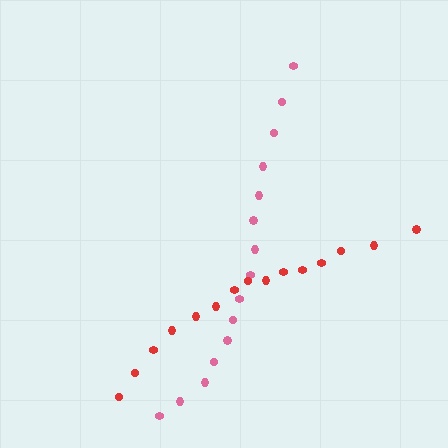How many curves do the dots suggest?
There are 2 distinct paths.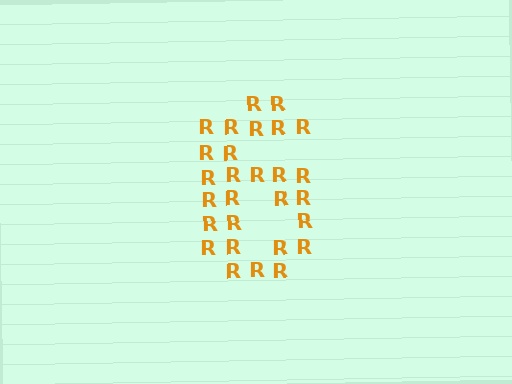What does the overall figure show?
The overall figure shows the digit 6.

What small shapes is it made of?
It is made of small letter R's.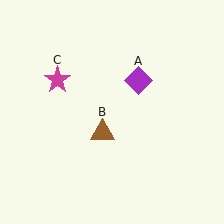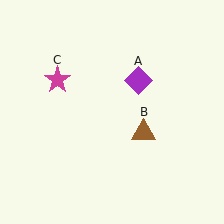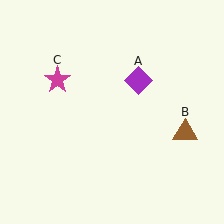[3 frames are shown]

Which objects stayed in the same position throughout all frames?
Purple diamond (object A) and magenta star (object C) remained stationary.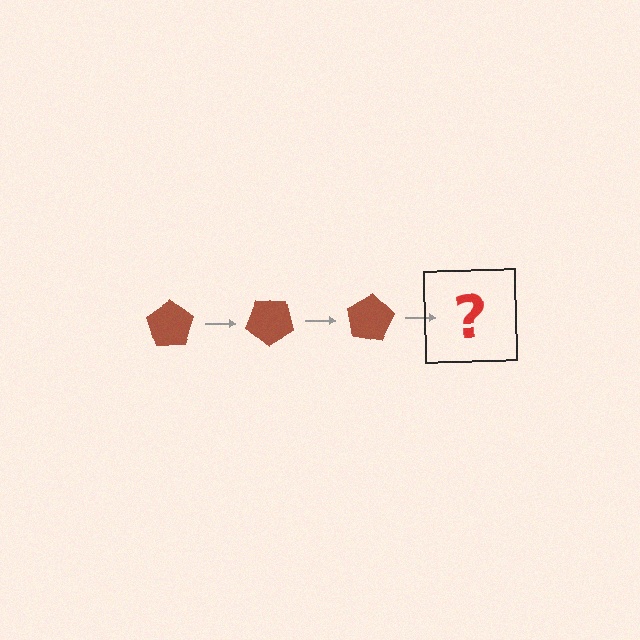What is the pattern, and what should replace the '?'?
The pattern is that the pentagon rotates 40 degrees each step. The '?' should be a brown pentagon rotated 120 degrees.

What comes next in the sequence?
The next element should be a brown pentagon rotated 120 degrees.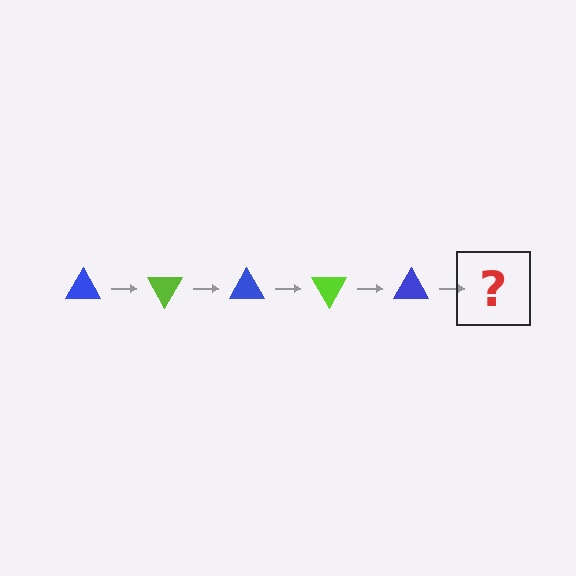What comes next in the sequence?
The next element should be a lime triangle, rotated 300 degrees from the start.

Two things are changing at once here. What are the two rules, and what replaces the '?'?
The two rules are that it rotates 60 degrees each step and the color cycles through blue and lime. The '?' should be a lime triangle, rotated 300 degrees from the start.